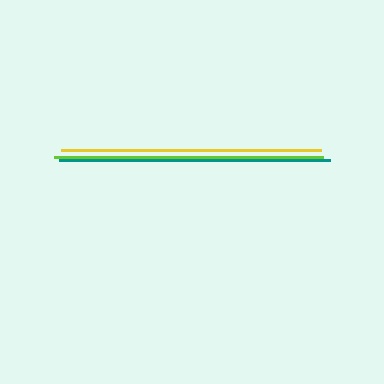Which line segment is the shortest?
The yellow line is the shortest at approximately 260 pixels.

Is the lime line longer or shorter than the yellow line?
The lime line is longer than the yellow line.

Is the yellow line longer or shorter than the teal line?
The teal line is longer than the yellow line.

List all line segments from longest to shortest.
From longest to shortest: teal, lime, yellow.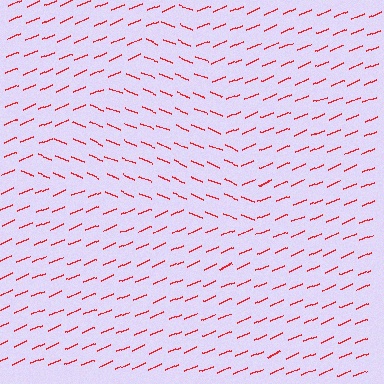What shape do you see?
I see a triangle.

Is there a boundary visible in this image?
Yes, there is a texture boundary formed by a change in line orientation.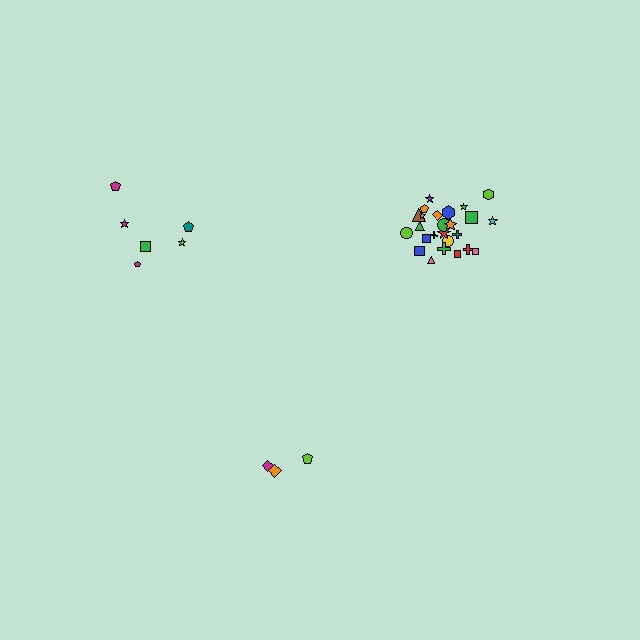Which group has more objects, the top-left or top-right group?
The top-right group.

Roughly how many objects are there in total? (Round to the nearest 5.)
Roughly 35 objects in total.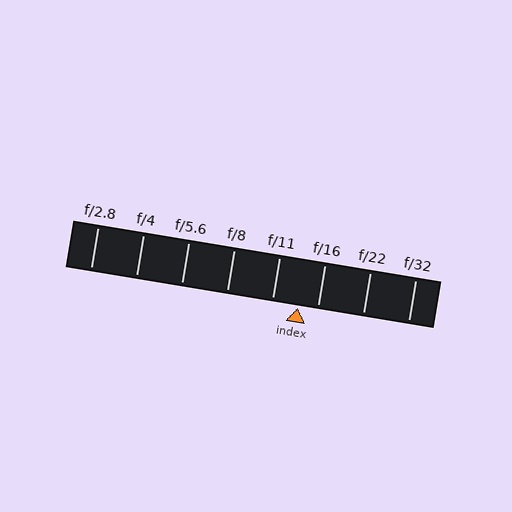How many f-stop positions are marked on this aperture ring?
There are 8 f-stop positions marked.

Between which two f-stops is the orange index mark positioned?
The index mark is between f/11 and f/16.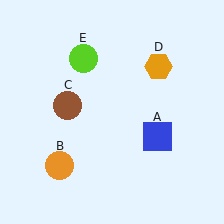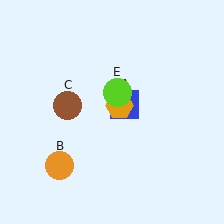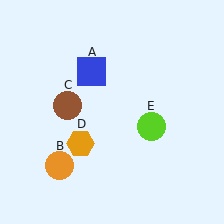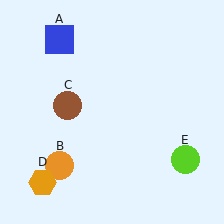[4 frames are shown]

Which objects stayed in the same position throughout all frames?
Orange circle (object B) and brown circle (object C) remained stationary.